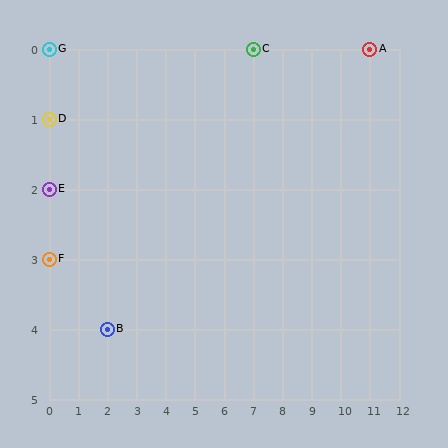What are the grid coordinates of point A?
Point A is at grid coordinates (11, 0).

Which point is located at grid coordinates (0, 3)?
Point F is at (0, 3).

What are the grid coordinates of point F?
Point F is at grid coordinates (0, 3).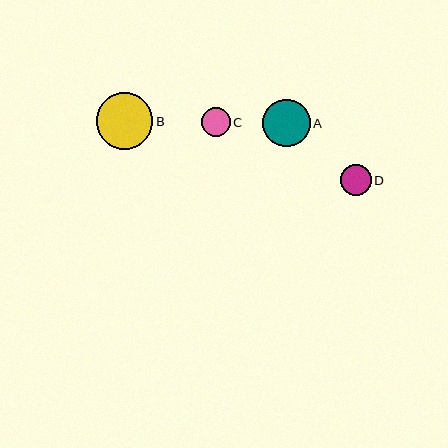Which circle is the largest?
Circle B is the largest with a size of approximately 57 pixels.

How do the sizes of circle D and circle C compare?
Circle D and circle C are approximately the same size.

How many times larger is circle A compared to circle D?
Circle A is approximately 1.5 times the size of circle D.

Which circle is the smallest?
Circle C is the smallest with a size of approximately 29 pixels.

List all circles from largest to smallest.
From largest to smallest: B, A, D, C.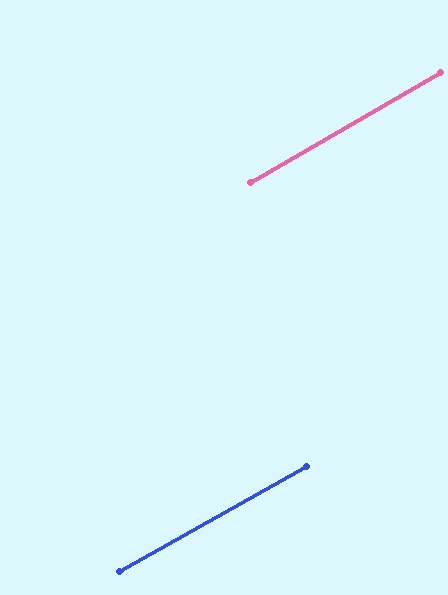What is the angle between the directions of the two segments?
Approximately 1 degree.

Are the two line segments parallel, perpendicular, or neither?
Parallel — their directions differ by only 1.0°.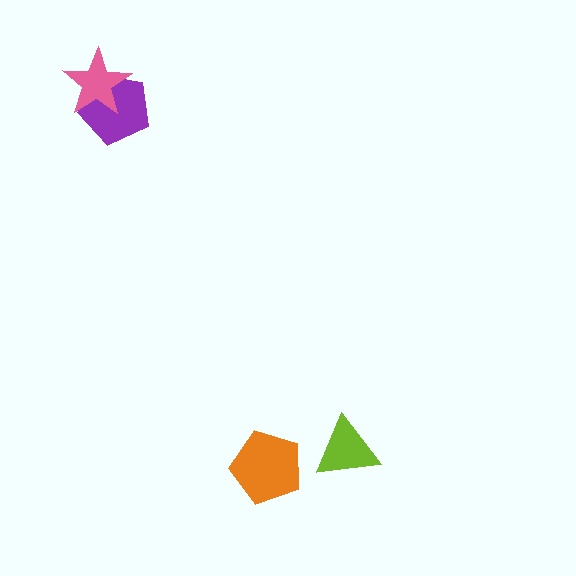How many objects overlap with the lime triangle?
0 objects overlap with the lime triangle.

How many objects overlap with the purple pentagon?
1 object overlaps with the purple pentagon.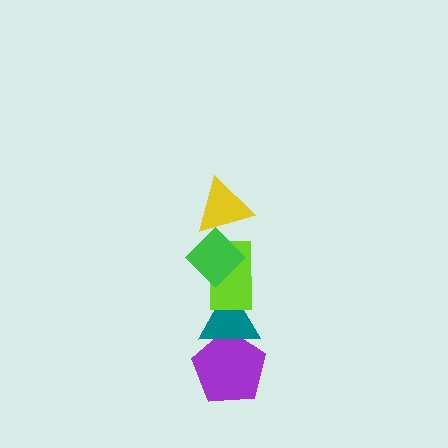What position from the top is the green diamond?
The green diamond is 2nd from the top.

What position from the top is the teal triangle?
The teal triangle is 4th from the top.